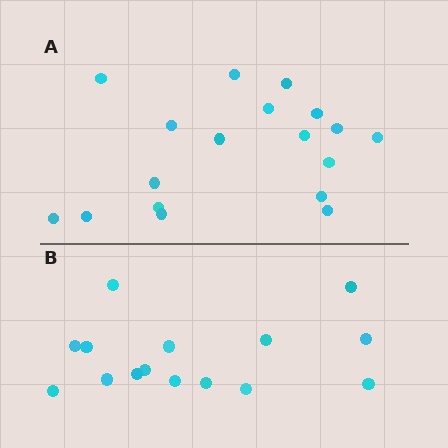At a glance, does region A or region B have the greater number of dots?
Region A (the top region) has more dots.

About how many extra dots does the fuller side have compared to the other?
Region A has just a few more — roughly 2 or 3 more dots than region B.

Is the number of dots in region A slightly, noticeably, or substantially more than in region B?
Region A has only slightly more — the two regions are fairly close. The ratio is roughly 1.2 to 1.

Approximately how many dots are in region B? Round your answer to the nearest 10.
About 20 dots. (The exact count is 15, which rounds to 20.)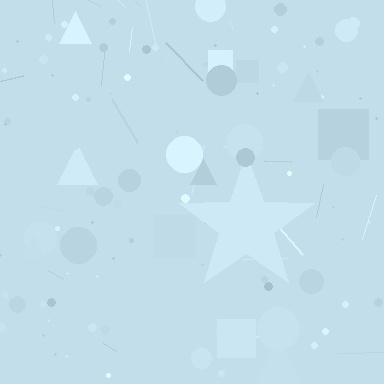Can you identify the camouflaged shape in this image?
The camouflaged shape is a star.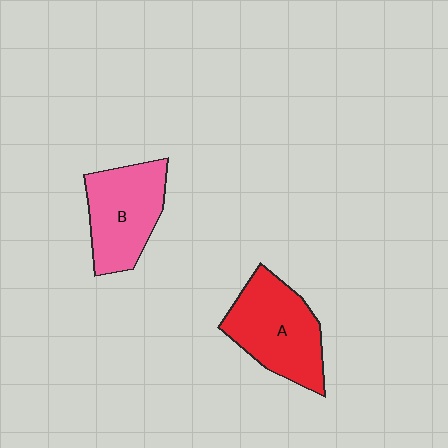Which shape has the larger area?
Shape A (red).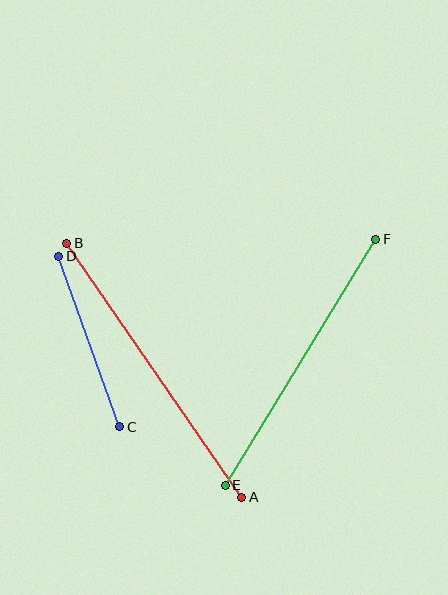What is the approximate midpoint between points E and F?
The midpoint is at approximately (300, 362) pixels.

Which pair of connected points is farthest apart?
Points A and B are farthest apart.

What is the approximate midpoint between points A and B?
The midpoint is at approximately (154, 370) pixels.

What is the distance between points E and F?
The distance is approximately 288 pixels.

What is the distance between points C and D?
The distance is approximately 181 pixels.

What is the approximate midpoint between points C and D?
The midpoint is at approximately (89, 342) pixels.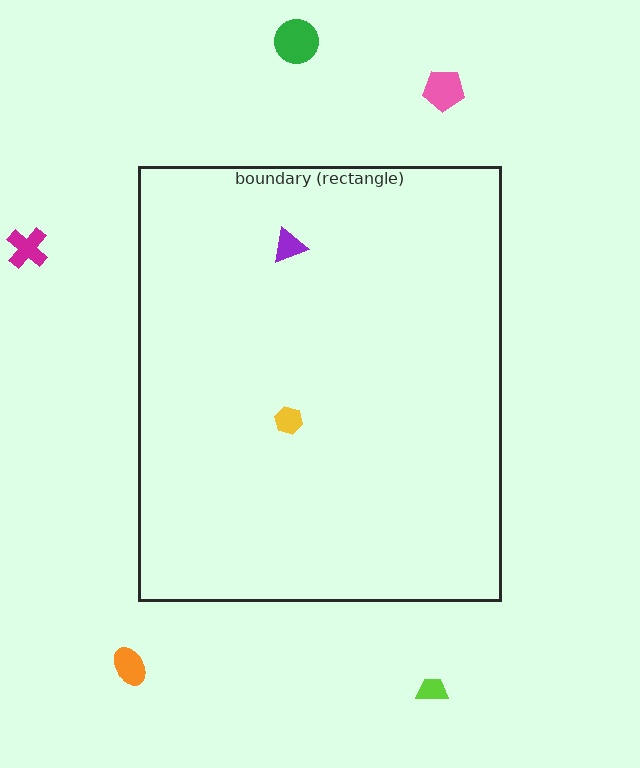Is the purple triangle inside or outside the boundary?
Inside.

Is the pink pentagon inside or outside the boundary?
Outside.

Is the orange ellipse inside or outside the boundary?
Outside.